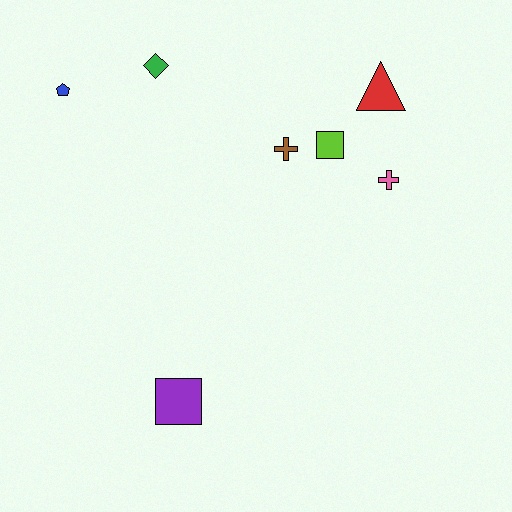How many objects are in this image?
There are 7 objects.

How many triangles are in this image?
There is 1 triangle.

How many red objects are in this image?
There is 1 red object.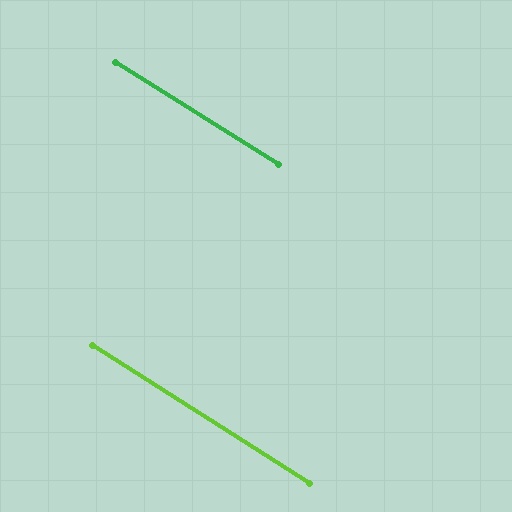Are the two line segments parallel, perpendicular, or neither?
Parallel — their directions differ by only 0.4°.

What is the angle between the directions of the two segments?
Approximately 0 degrees.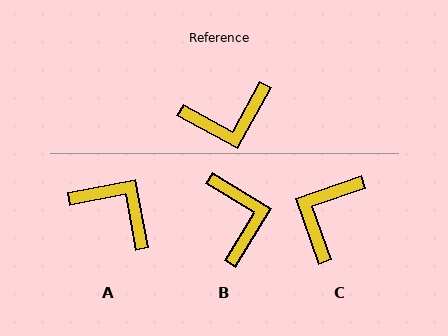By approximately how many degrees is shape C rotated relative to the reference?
Approximately 132 degrees clockwise.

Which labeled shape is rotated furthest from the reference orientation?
C, about 132 degrees away.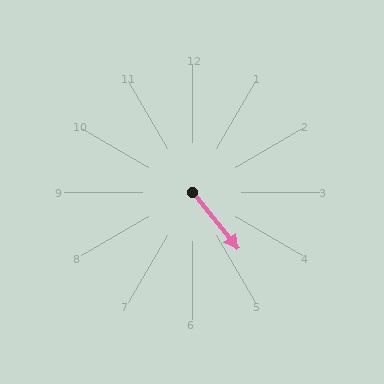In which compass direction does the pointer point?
Southeast.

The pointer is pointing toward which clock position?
Roughly 5 o'clock.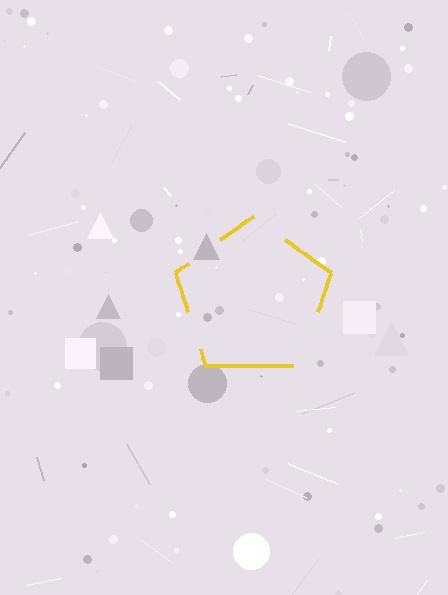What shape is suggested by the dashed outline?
The dashed outline suggests a pentagon.